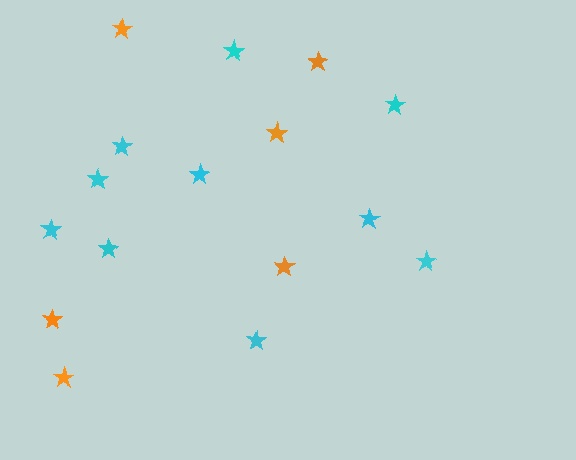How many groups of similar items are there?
There are 2 groups: one group of orange stars (6) and one group of cyan stars (10).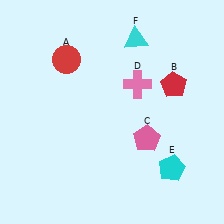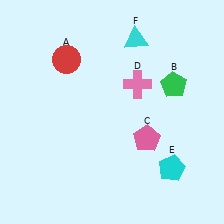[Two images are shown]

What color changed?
The pentagon (B) changed from red in Image 1 to green in Image 2.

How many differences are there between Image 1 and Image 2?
There is 1 difference between the two images.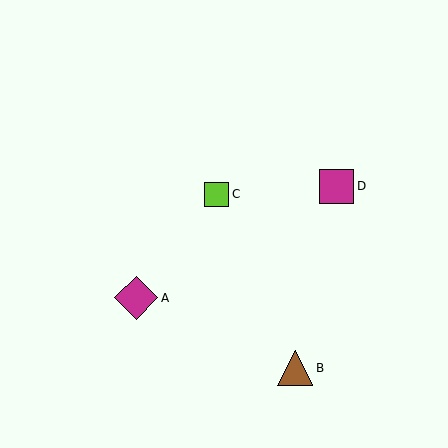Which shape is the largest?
The magenta diamond (labeled A) is the largest.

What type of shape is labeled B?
Shape B is a brown triangle.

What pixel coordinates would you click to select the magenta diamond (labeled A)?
Click at (136, 298) to select the magenta diamond A.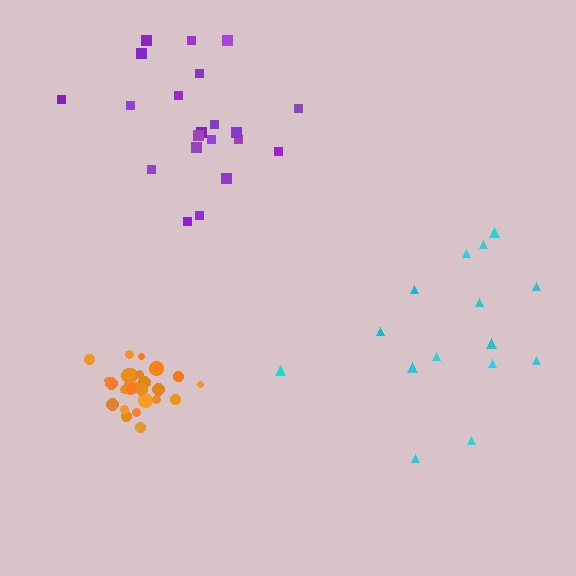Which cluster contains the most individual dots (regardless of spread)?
Orange (27).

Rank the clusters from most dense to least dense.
orange, purple, cyan.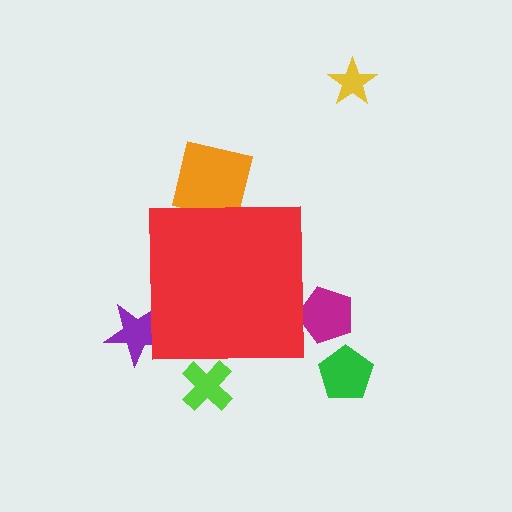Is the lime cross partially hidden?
Yes, the lime cross is partially hidden behind the red square.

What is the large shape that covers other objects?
A red square.